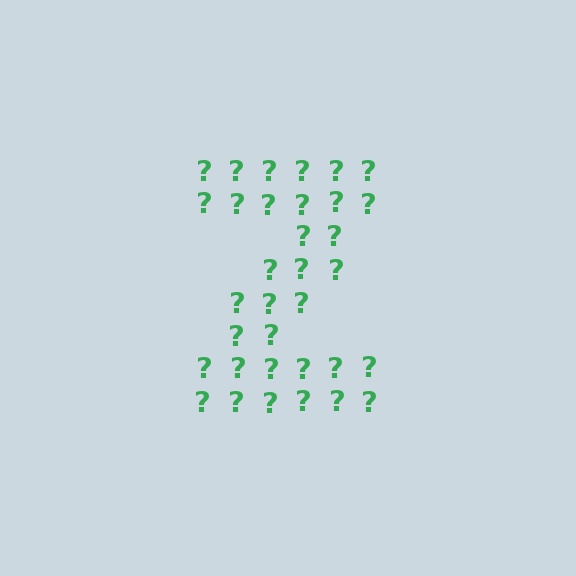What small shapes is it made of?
It is made of small question marks.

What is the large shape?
The large shape is the letter Z.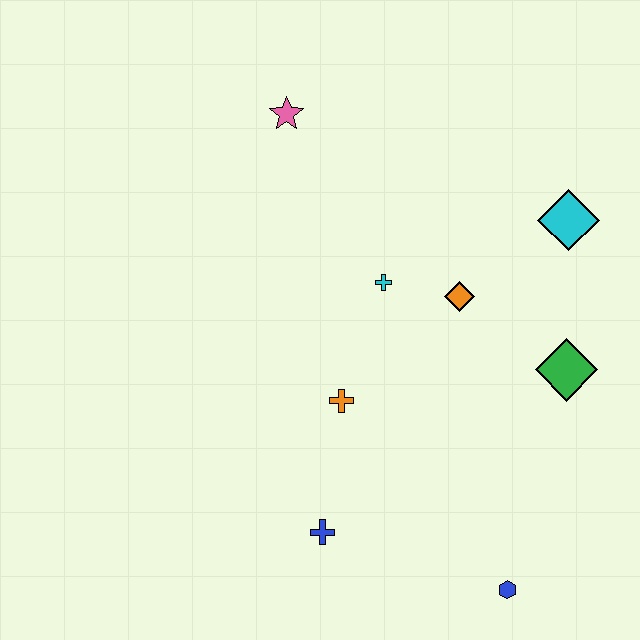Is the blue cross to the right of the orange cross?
No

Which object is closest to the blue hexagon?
The blue cross is closest to the blue hexagon.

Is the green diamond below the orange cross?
No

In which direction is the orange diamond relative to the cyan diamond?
The orange diamond is to the left of the cyan diamond.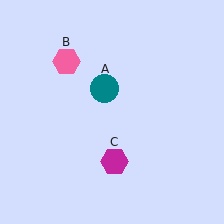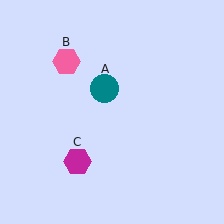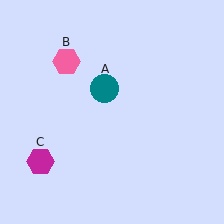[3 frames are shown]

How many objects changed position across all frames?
1 object changed position: magenta hexagon (object C).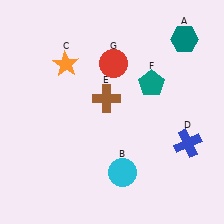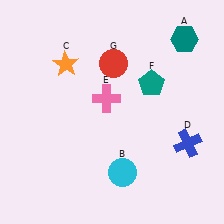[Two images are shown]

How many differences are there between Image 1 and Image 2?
There is 1 difference between the two images.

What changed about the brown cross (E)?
In Image 1, E is brown. In Image 2, it changed to pink.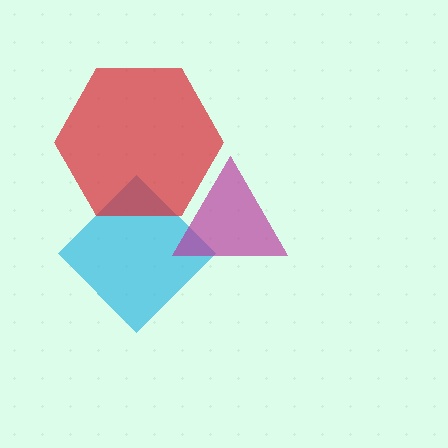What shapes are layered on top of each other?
The layered shapes are: a cyan diamond, a magenta triangle, a red hexagon.